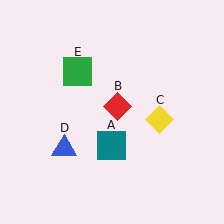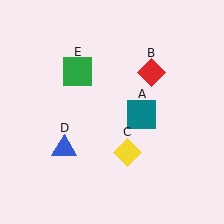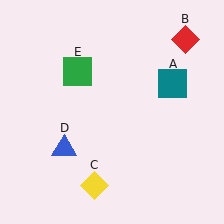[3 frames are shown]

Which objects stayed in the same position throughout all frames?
Blue triangle (object D) and green square (object E) remained stationary.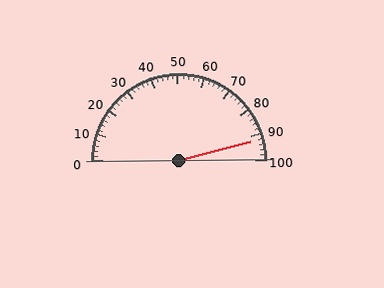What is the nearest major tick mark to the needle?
The nearest major tick mark is 90.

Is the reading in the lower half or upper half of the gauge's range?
The reading is in the upper half of the range (0 to 100).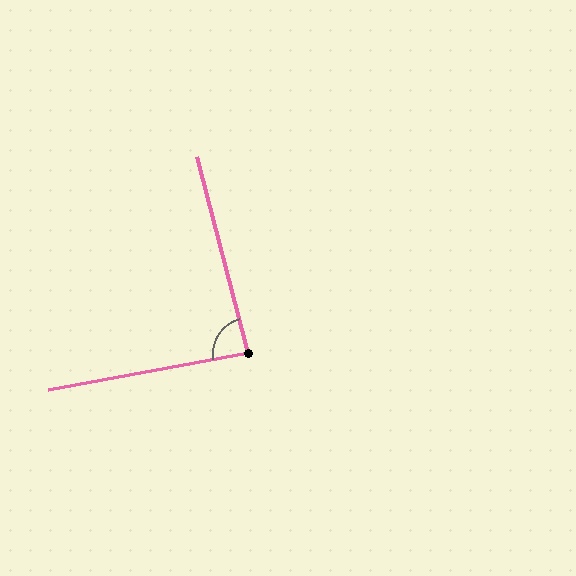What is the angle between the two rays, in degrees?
Approximately 86 degrees.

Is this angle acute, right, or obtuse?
It is approximately a right angle.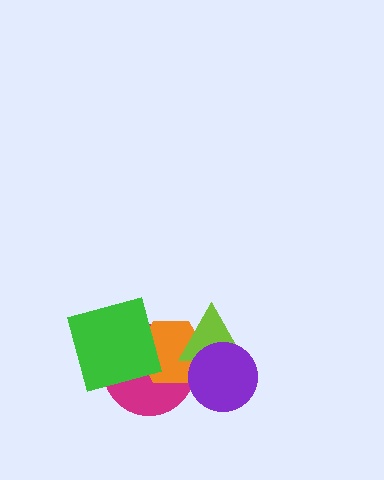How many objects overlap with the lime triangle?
3 objects overlap with the lime triangle.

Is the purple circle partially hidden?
No, no other shape covers it.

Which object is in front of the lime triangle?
The purple circle is in front of the lime triangle.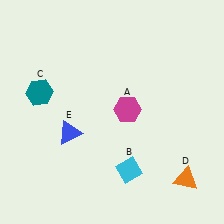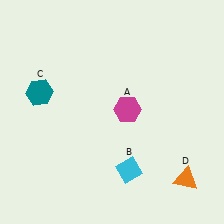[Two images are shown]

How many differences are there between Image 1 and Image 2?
There is 1 difference between the two images.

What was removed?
The blue triangle (E) was removed in Image 2.